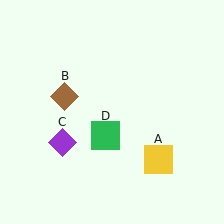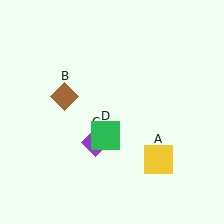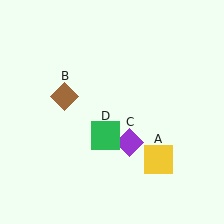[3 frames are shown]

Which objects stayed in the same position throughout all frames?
Yellow square (object A) and brown diamond (object B) and green square (object D) remained stationary.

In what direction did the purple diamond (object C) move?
The purple diamond (object C) moved right.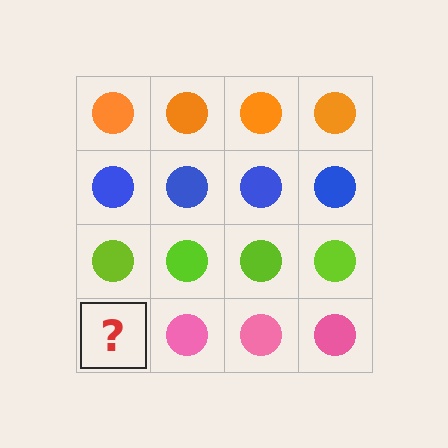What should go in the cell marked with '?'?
The missing cell should contain a pink circle.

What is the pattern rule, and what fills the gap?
The rule is that each row has a consistent color. The gap should be filled with a pink circle.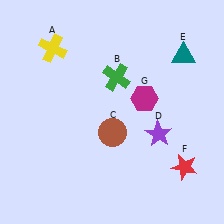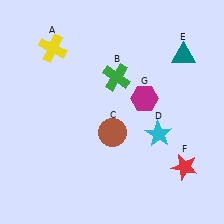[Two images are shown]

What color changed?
The star (D) changed from purple in Image 1 to cyan in Image 2.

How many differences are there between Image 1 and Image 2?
There is 1 difference between the two images.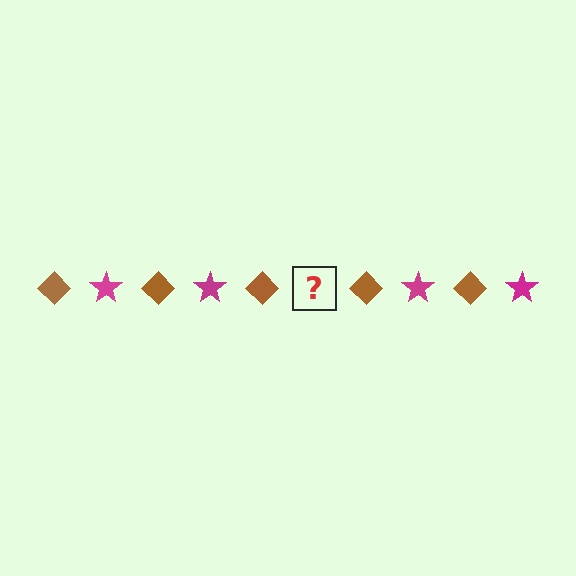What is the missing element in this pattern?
The missing element is a magenta star.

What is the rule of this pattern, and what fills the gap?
The rule is that the pattern alternates between brown diamond and magenta star. The gap should be filled with a magenta star.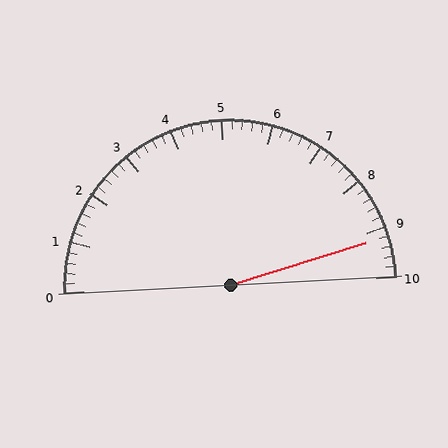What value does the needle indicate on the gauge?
The needle indicates approximately 9.2.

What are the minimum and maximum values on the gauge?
The gauge ranges from 0 to 10.